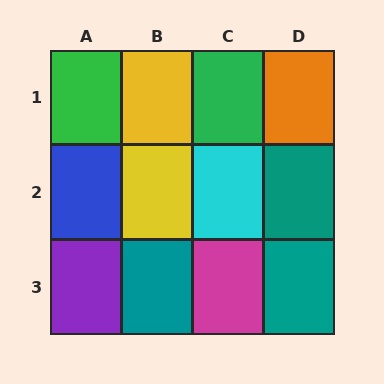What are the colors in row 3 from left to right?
Purple, teal, magenta, teal.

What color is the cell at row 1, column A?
Green.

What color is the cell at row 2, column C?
Cyan.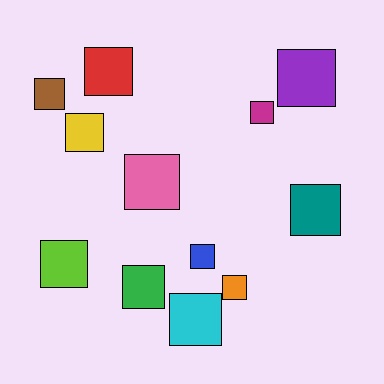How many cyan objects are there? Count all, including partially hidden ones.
There is 1 cyan object.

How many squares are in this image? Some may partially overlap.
There are 12 squares.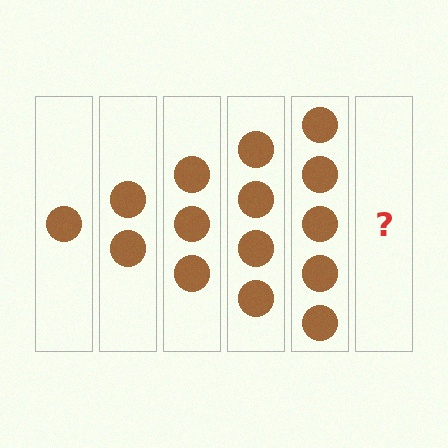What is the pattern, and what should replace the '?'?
The pattern is that each step adds one more circle. The '?' should be 6 circles.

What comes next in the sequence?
The next element should be 6 circles.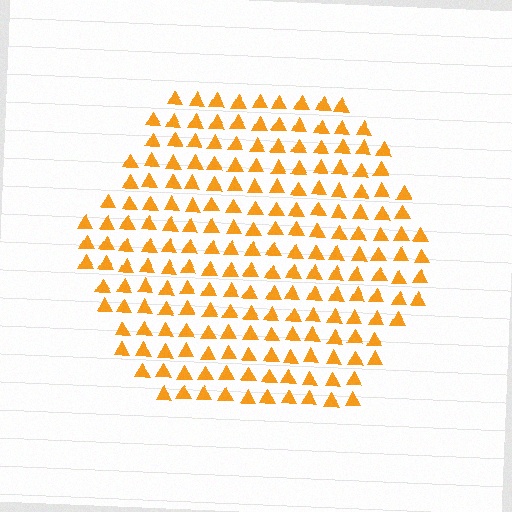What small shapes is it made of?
It is made of small triangles.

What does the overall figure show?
The overall figure shows a hexagon.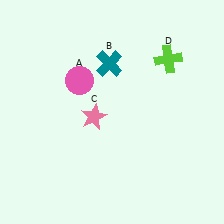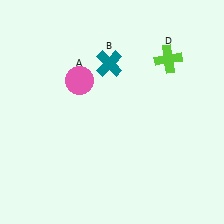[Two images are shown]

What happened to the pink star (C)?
The pink star (C) was removed in Image 2. It was in the bottom-left area of Image 1.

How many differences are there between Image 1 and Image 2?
There is 1 difference between the two images.